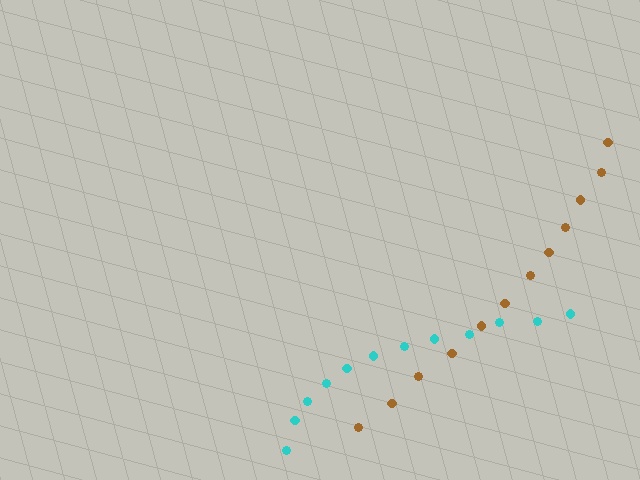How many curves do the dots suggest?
There are 2 distinct paths.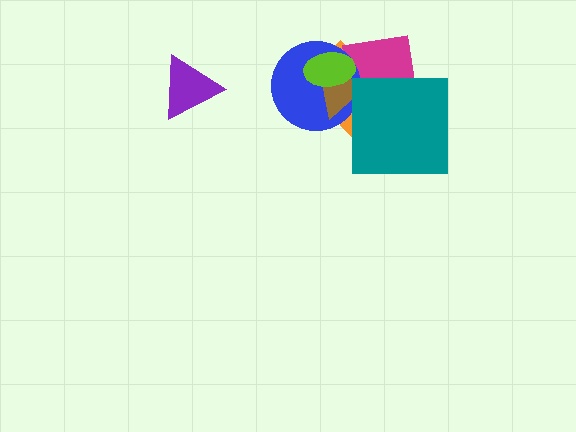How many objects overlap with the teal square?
2 objects overlap with the teal square.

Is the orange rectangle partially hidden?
Yes, it is partially covered by another shape.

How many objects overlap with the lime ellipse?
4 objects overlap with the lime ellipse.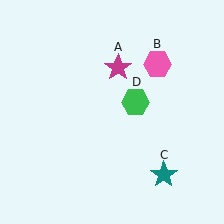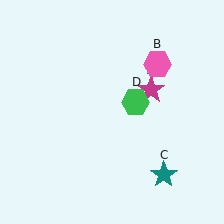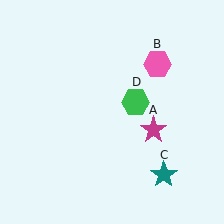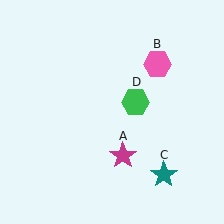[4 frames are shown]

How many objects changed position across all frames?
1 object changed position: magenta star (object A).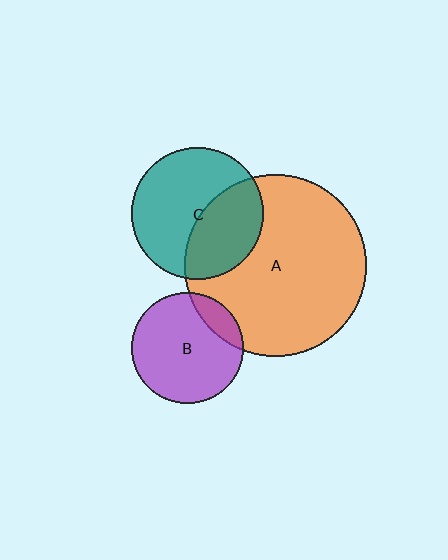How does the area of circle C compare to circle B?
Approximately 1.4 times.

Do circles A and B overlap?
Yes.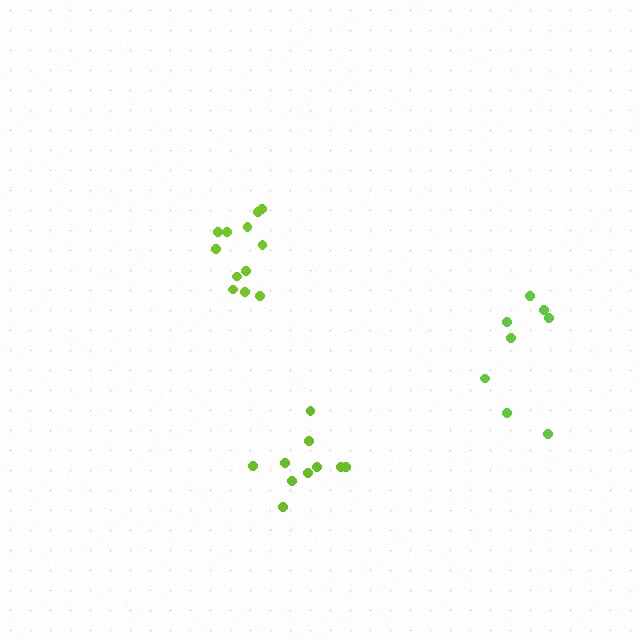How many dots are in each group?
Group 1: 10 dots, Group 2: 12 dots, Group 3: 8 dots (30 total).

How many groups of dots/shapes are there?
There are 3 groups.